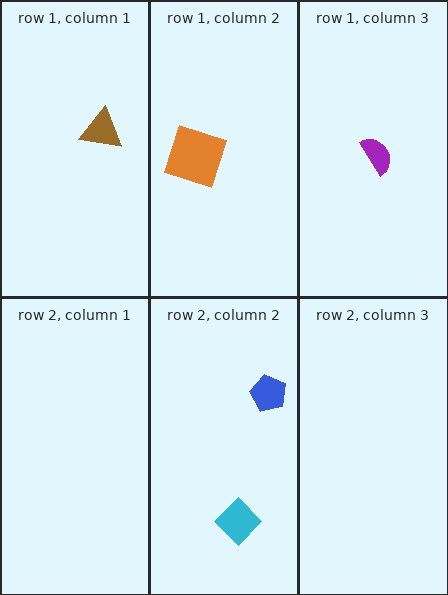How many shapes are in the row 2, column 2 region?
2.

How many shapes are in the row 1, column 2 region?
1.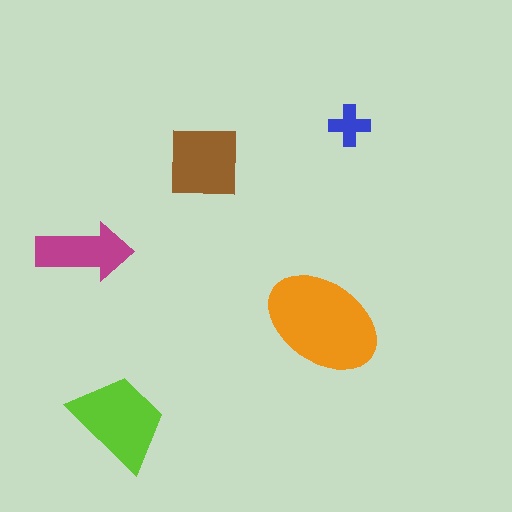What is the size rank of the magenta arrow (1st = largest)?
4th.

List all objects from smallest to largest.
The blue cross, the magenta arrow, the brown square, the lime trapezoid, the orange ellipse.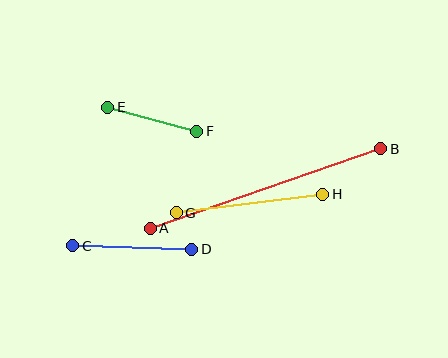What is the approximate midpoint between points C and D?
The midpoint is at approximately (132, 248) pixels.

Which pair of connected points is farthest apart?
Points A and B are farthest apart.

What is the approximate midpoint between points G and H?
The midpoint is at approximately (250, 204) pixels.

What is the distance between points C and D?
The distance is approximately 119 pixels.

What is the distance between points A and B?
The distance is approximately 244 pixels.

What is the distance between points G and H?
The distance is approximately 148 pixels.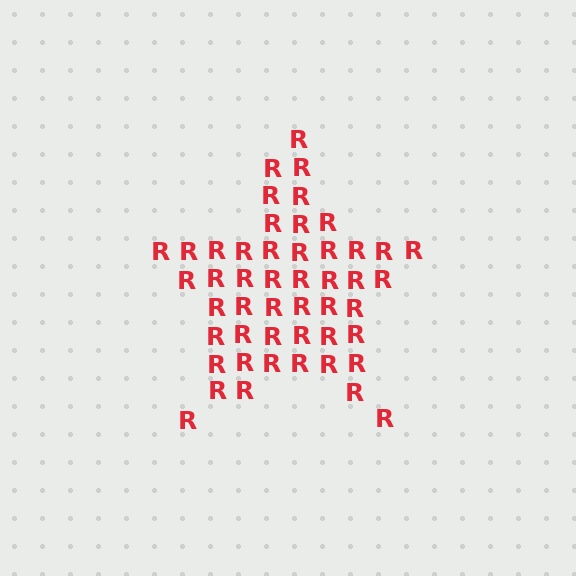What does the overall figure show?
The overall figure shows a star.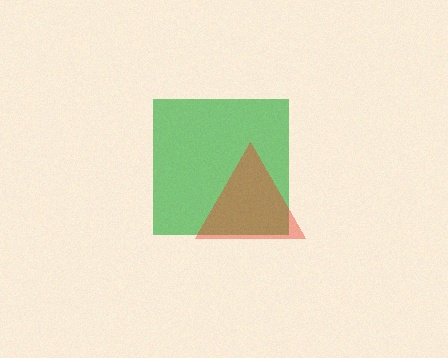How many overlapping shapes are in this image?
There are 2 overlapping shapes in the image.